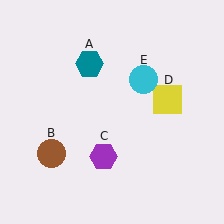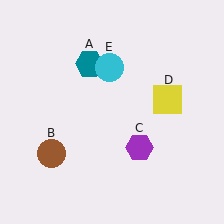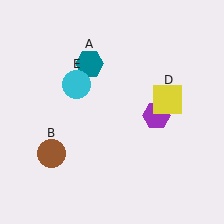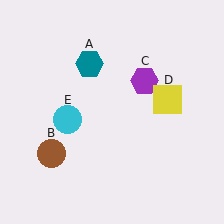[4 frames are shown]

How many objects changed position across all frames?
2 objects changed position: purple hexagon (object C), cyan circle (object E).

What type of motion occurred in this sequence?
The purple hexagon (object C), cyan circle (object E) rotated counterclockwise around the center of the scene.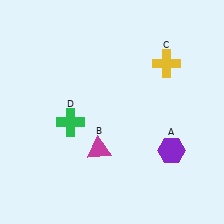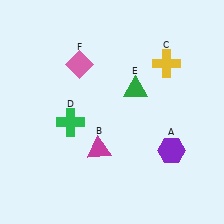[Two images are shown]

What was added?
A green triangle (E), a pink diamond (F) were added in Image 2.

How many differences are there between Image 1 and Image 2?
There are 2 differences between the two images.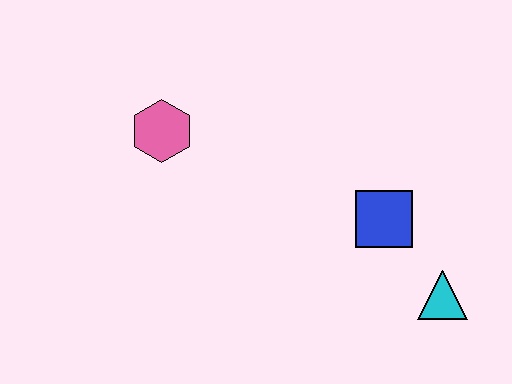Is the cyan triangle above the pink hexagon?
No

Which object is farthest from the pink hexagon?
The cyan triangle is farthest from the pink hexagon.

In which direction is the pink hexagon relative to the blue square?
The pink hexagon is to the left of the blue square.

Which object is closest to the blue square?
The cyan triangle is closest to the blue square.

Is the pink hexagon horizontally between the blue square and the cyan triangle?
No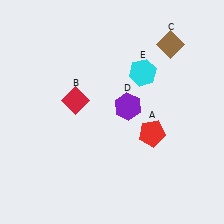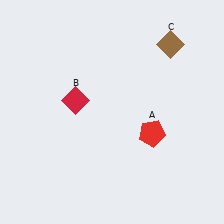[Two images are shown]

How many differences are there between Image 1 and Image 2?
There are 2 differences between the two images.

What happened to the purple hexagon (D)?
The purple hexagon (D) was removed in Image 2. It was in the top-right area of Image 1.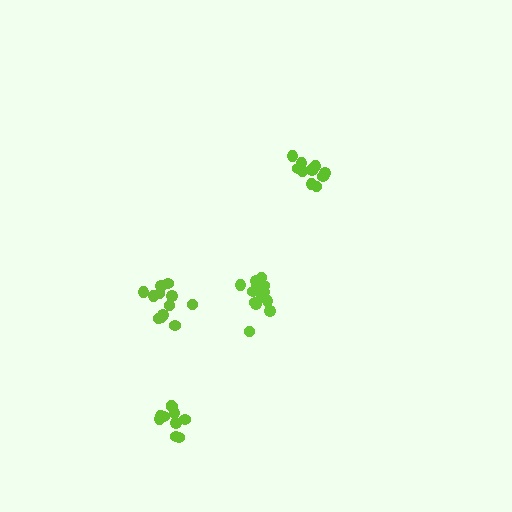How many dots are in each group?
Group 1: 12 dots, Group 2: 14 dots, Group 3: 10 dots, Group 4: 12 dots (48 total).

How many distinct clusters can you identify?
There are 4 distinct clusters.